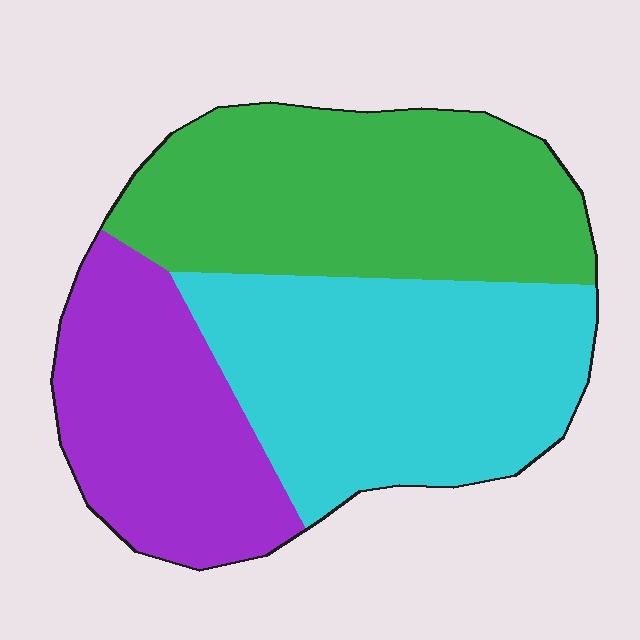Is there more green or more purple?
Green.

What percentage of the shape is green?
Green takes up about three eighths (3/8) of the shape.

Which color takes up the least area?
Purple, at roughly 25%.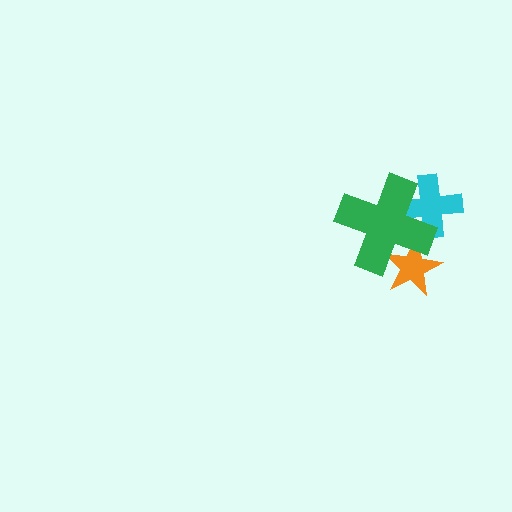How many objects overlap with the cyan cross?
1 object overlaps with the cyan cross.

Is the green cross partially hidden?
No, no other shape covers it.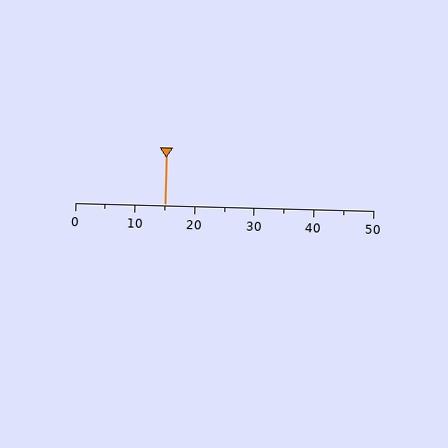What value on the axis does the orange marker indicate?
The marker indicates approximately 15.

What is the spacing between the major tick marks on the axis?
The major ticks are spaced 10 apart.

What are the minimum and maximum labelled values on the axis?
The axis runs from 0 to 50.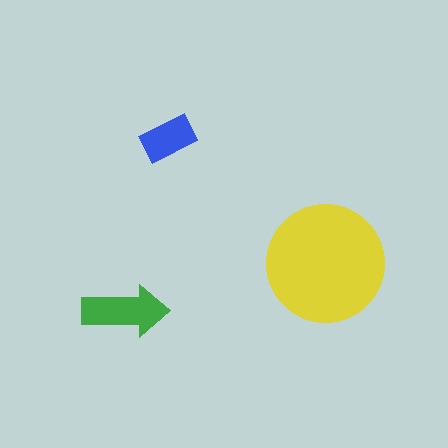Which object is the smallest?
The blue rectangle.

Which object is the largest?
The yellow circle.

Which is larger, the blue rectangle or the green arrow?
The green arrow.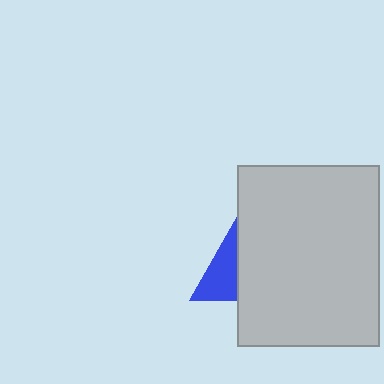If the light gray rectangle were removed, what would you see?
You would see the complete blue triangle.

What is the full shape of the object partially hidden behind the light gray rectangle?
The partially hidden object is a blue triangle.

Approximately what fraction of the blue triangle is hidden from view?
Roughly 59% of the blue triangle is hidden behind the light gray rectangle.